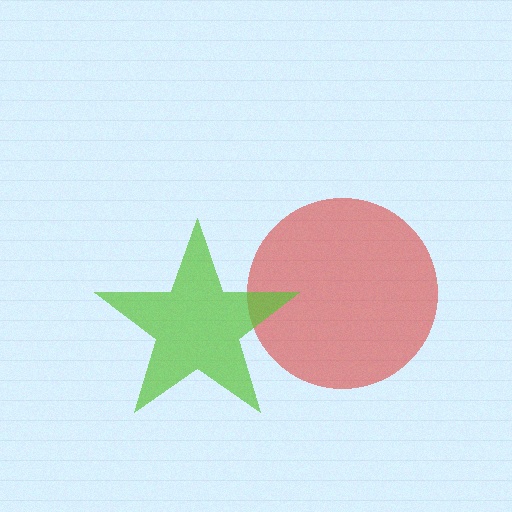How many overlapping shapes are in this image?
There are 2 overlapping shapes in the image.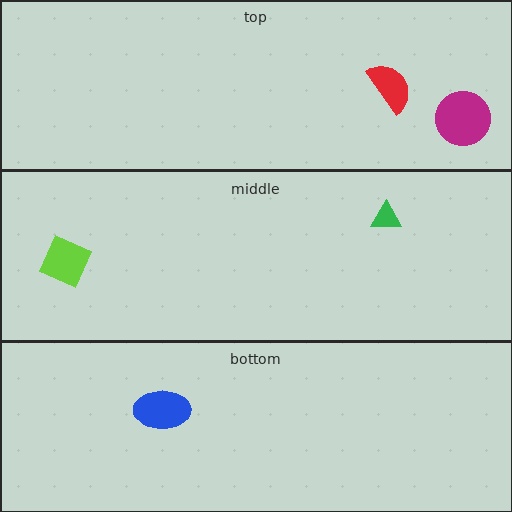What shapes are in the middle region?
The lime square, the green triangle.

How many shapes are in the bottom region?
1.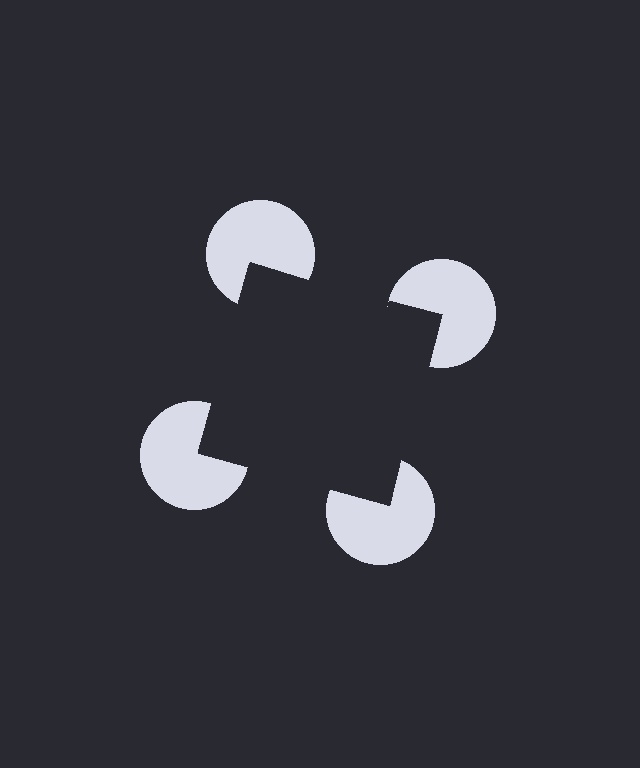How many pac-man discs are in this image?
There are 4 — one at each vertex of the illusory square.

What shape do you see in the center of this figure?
An illusory square — its edges are inferred from the aligned wedge cuts in the pac-man discs, not physically drawn.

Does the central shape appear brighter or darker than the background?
It typically appears slightly darker than the background, even though no actual brightness change is drawn.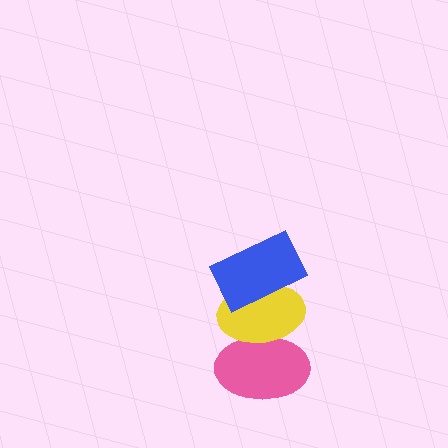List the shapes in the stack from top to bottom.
From top to bottom: the blue rectangle, the yellow ellipse, the pink ellipse.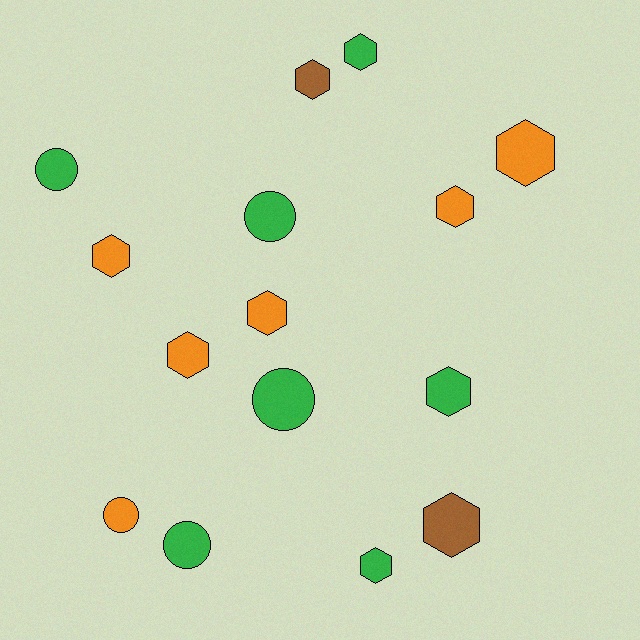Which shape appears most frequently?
Hexagon, with 10 objects.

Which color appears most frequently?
Green, with 7 objects.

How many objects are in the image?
There are 15 objects.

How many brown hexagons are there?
There are 2 brown hexagons.